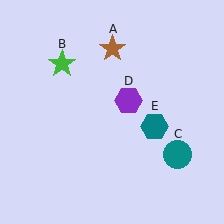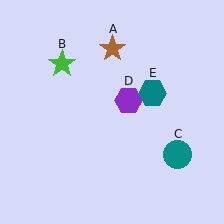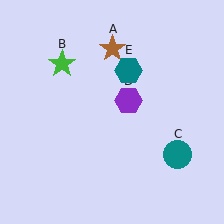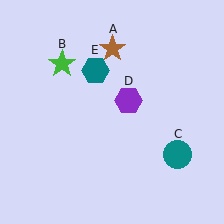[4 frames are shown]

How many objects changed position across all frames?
1 object changed position: teal hexagon (object E).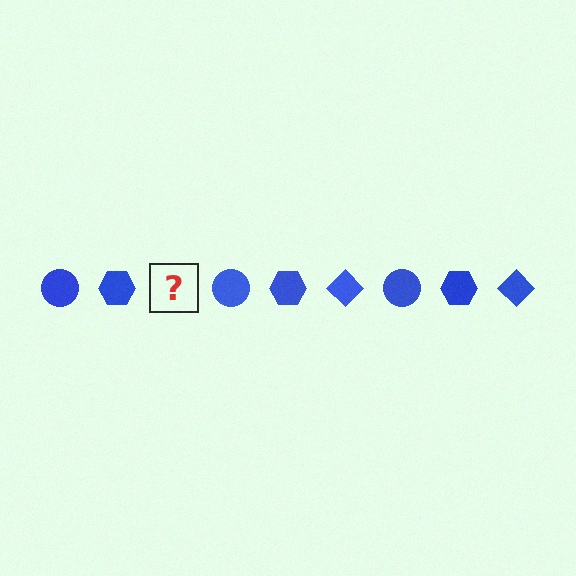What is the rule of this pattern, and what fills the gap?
The rule is that the pattern cycles through circle, hexagon, diamond shapes in blue. The gap should be filled with a blue diamond.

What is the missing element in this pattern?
The missing element is a blue diamond.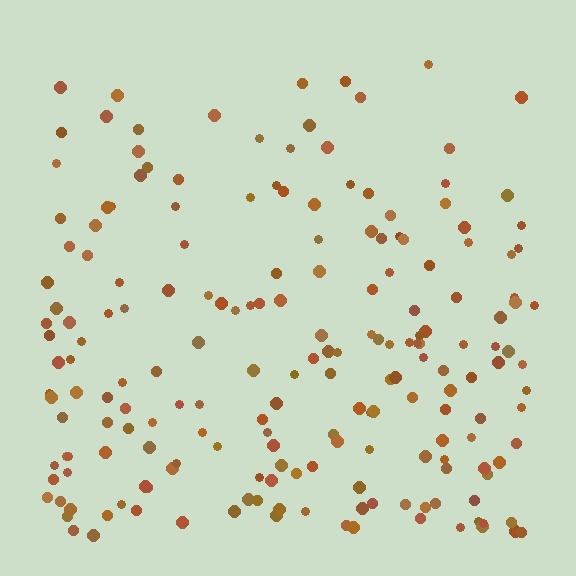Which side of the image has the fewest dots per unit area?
The top.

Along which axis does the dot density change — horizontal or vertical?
Vertical.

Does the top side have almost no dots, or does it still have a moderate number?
Still a moderate number, just noticeably fewer than the bottom.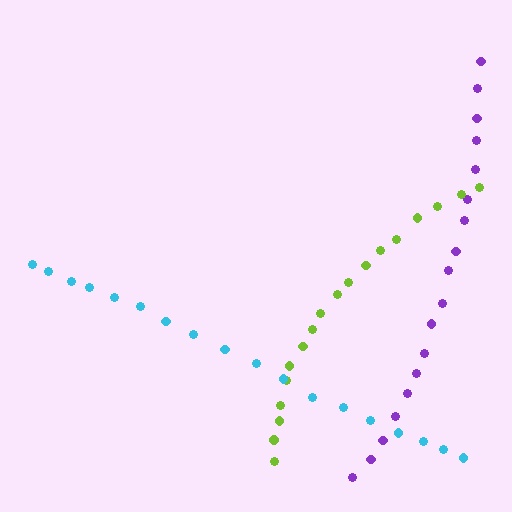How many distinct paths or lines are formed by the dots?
There are 3 distinct paths.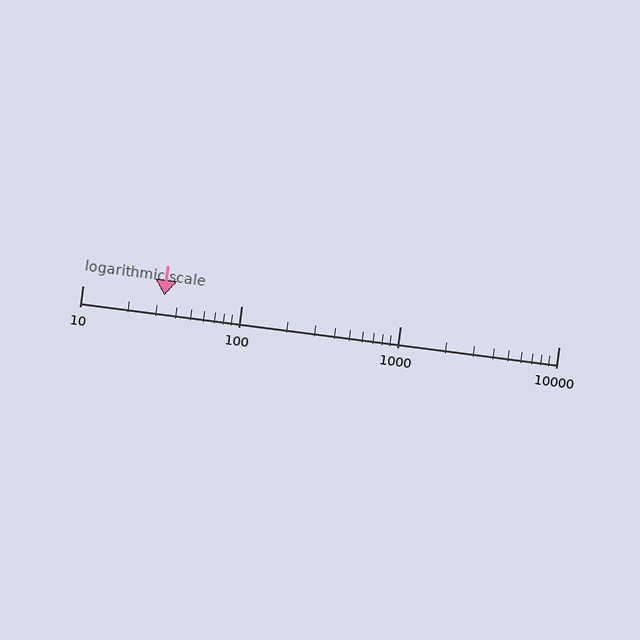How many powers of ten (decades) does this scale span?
The scale spans 3 decades, from 10 to 10000.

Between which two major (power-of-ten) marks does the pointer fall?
The pointer is between 10 and 100.